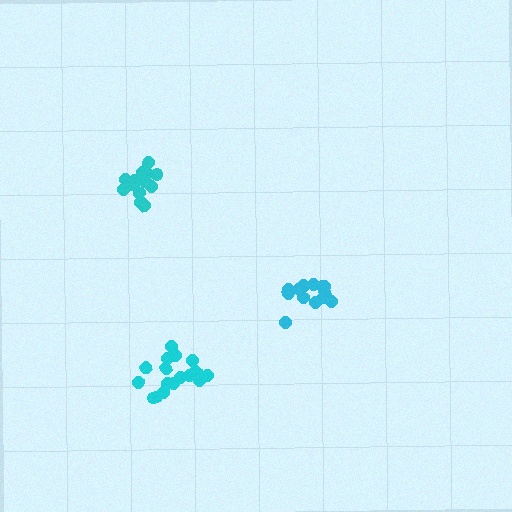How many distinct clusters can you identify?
There are 3 distinct clusters.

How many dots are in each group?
Group 1: 15 dots, Group 2: 14 dots, Group 3: 17 dots (46 total).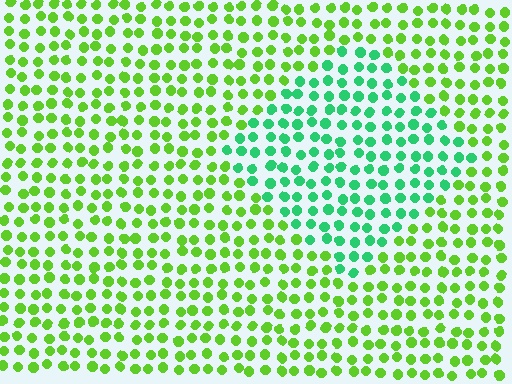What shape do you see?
I see a diamond.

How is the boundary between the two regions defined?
The boundary is defined purely by a slight shift in hue (about 46 degrees). Spacing, size, and orientation are identical on both sides.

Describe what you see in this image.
The image is filled with small lime elements in a uniform arrangement. A diamond-shaped region is visible where the elements are tinted to a slightly different hue, forming a subtle color boundary.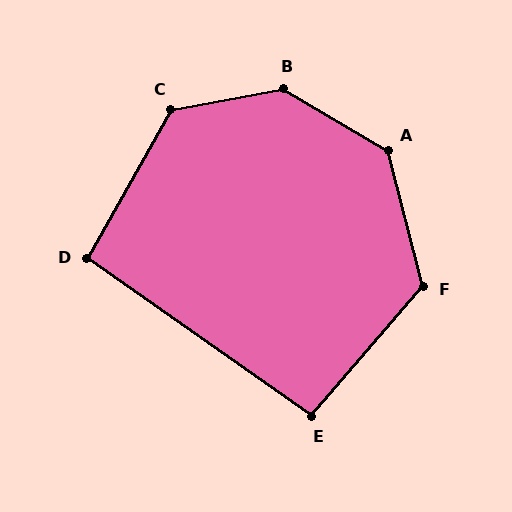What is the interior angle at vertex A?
Approximately 134 degrees (obtuse).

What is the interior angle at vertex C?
Approximately 130 degrees (obtuse).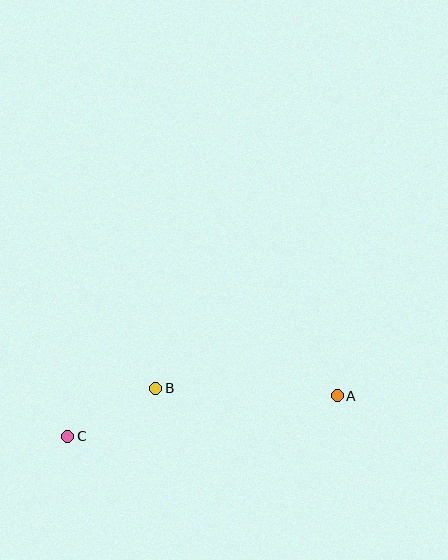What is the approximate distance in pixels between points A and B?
The distance between A and B is approximately 182 pixels.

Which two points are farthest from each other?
Points A and C are farthest from each other.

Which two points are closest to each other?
Points B and C are closest to each other.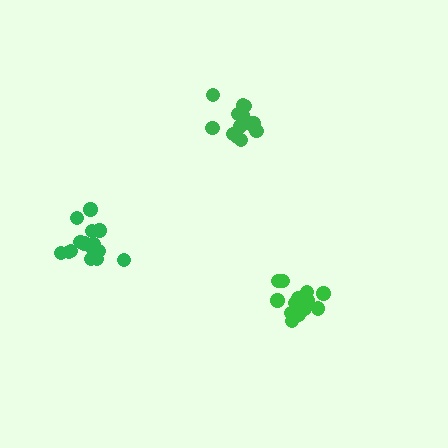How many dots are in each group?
Group 1: 14 dots, Group 2: 16 dots, Group 3: 14 dots (44 total).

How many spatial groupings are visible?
There are 3 spatial groupings.